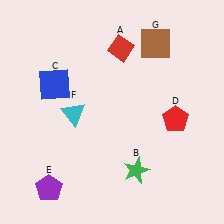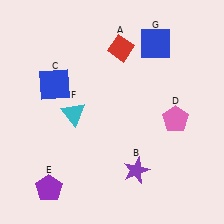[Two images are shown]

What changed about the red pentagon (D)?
In Image 1, D is red. In Image 2, it changed to pink.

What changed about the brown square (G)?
In Image 1, G is brown. In Image 2, it changed to blue.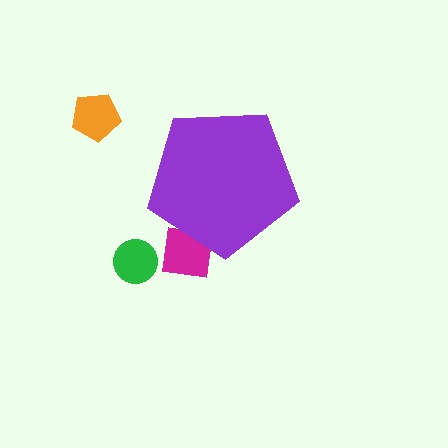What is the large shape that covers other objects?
A purple pentagon.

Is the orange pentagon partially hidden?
No, the orange pentagon is fully visible.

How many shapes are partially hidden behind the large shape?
1 shape is partially hidden.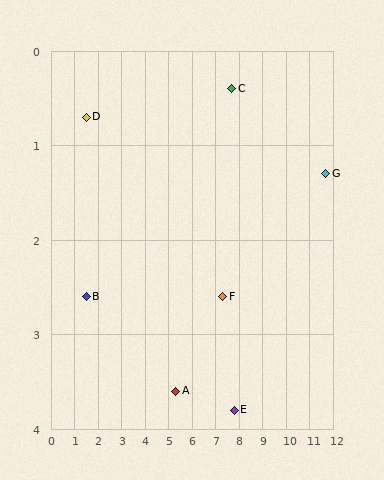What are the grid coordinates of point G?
Point G is at approximately (11.7, 1.3).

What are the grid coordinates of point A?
Point A is at approximately (5.3, 3.6).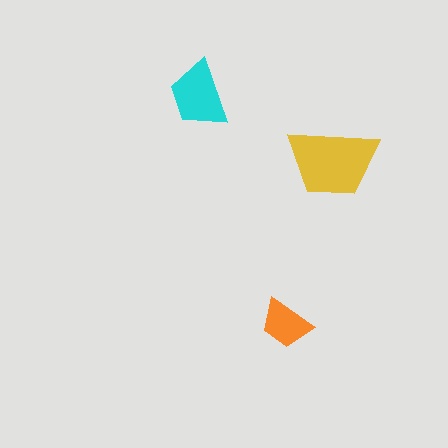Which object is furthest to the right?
The yellow trapezoid is rightmost.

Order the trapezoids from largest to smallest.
the yellow one, the cyan one, the orange one.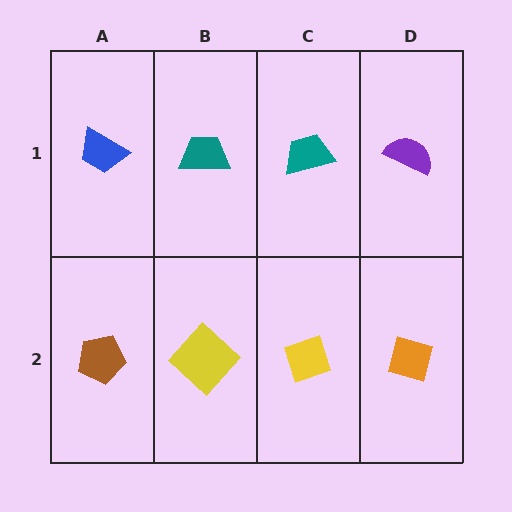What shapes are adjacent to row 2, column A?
A blue trapezoid (row 1, column A), a yellow diamond (row 2, column B).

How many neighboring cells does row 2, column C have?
3.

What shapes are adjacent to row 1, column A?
A brown pentagon (row 2, column A), a teal trapezoid (row 1, column B).